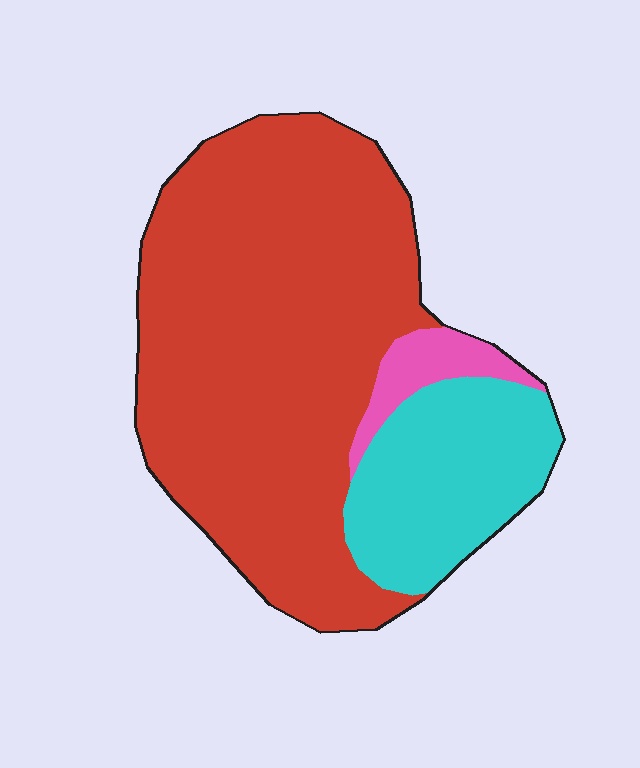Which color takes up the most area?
Red, at roughly 70%.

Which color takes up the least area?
Pink, at roughly 5%.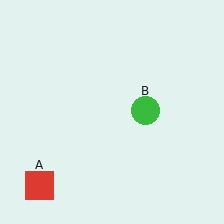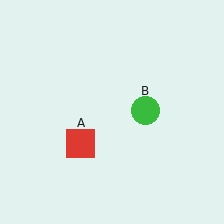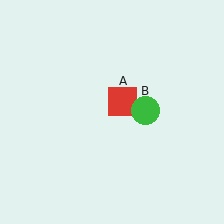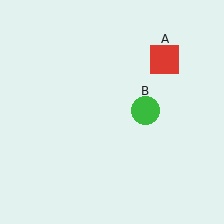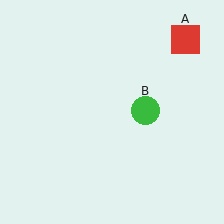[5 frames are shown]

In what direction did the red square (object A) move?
The red square (object A) moved up and to the right.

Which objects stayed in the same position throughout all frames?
Green circle (object B) remained stationary.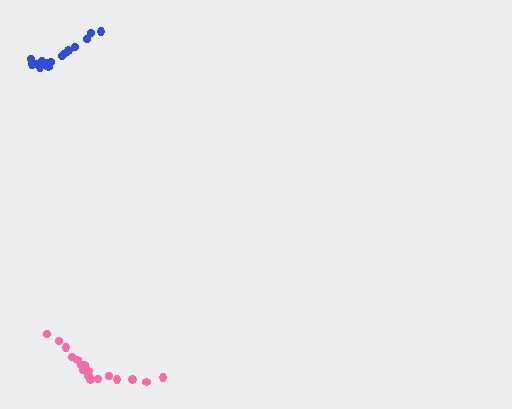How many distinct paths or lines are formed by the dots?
There are 2 distinct paths.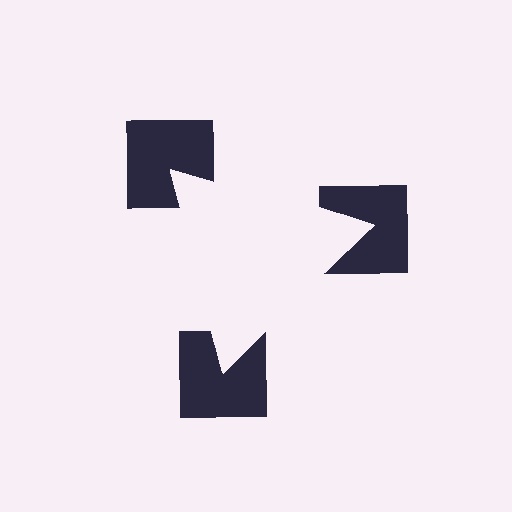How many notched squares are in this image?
There are 3 — one at each vertex of the illusory triangle.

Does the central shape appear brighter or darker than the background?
It typically appears slightly brighter than the background, even though no actual brightness change is drawn.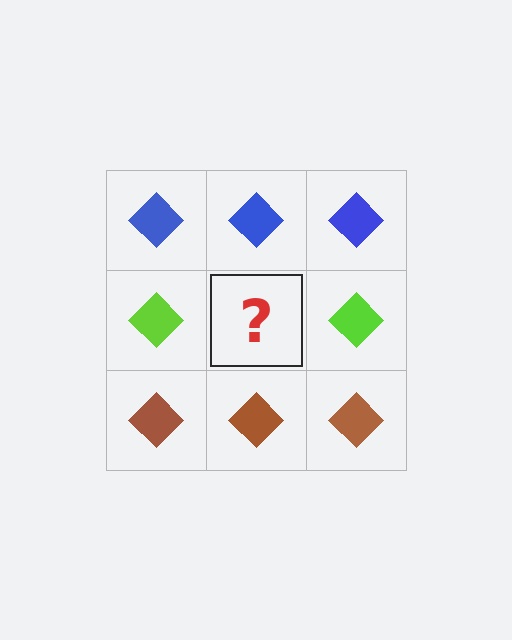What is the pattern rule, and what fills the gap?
The rule is that each row has a consistent color. The gap should be filled with a lime diamond.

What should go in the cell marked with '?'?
The missing cell should contain a lime diamond.